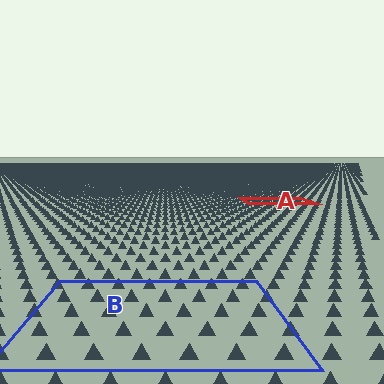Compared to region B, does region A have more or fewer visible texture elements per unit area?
Region A has more texture elements per unit area — they are packed more densely because it is farther away.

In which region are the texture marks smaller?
The texture marks are smaller in region A, because it is farther away.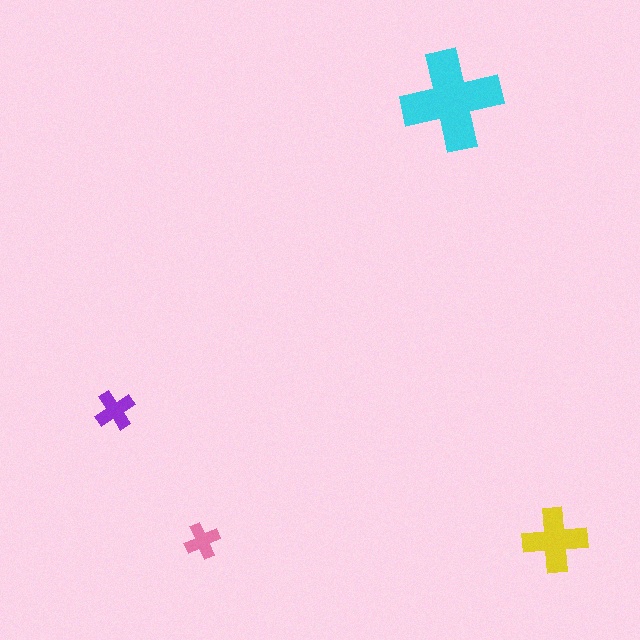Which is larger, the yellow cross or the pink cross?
The yellow one.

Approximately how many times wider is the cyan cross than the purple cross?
About 2.5 times wider.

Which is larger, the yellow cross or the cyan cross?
The cyan one.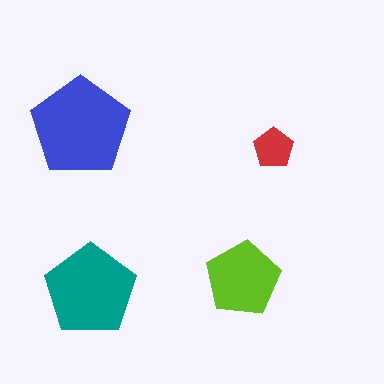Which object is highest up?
The blue pentagon is topmost.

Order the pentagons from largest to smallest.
the blue one, the teal one, the lime one, the red one.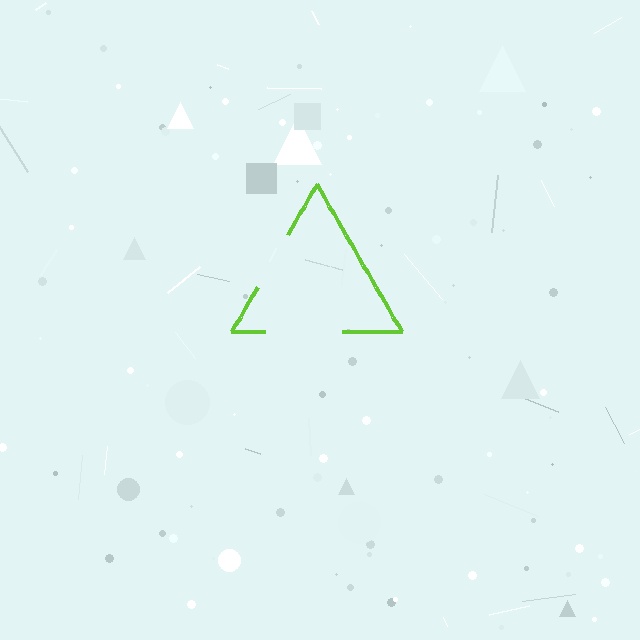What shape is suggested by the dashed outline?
The dashed outline suggests a triangle.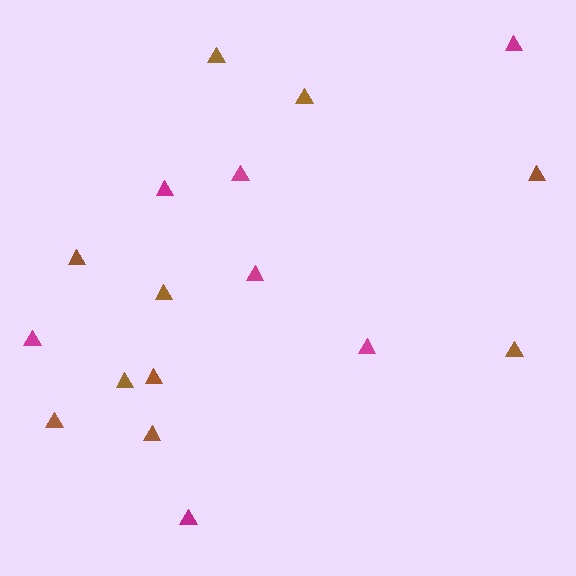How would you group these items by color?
There are 2 groups: one group of brown triangles (10) and one group of magenta triangles (7).